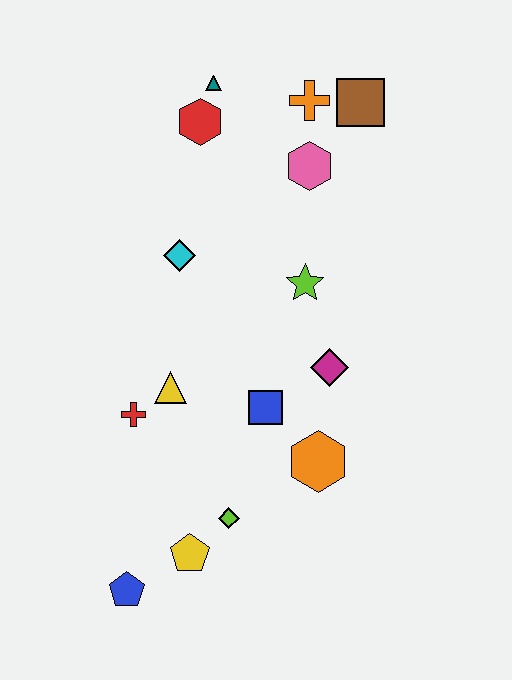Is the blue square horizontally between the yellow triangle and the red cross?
No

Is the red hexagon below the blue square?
No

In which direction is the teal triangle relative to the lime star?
The teal triangle is above the lime star.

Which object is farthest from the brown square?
The blue pentagon is farthest from the brown square.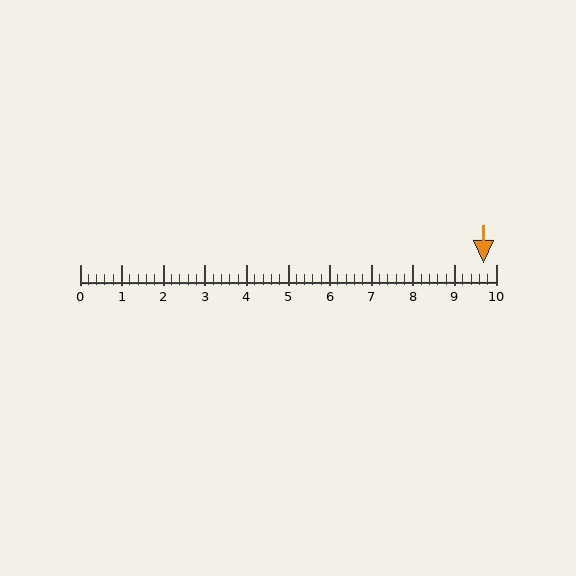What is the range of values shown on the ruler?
The ruler shows values from 0 to 10.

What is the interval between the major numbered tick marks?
The major tick marks are spaced 1 units apart.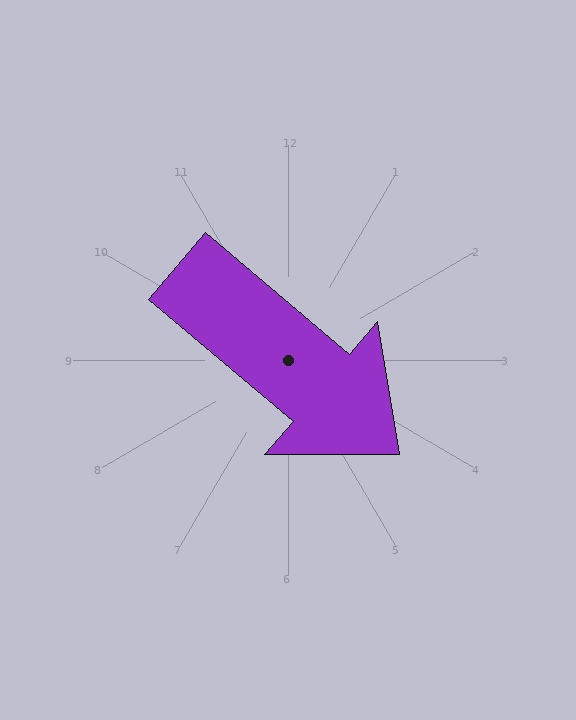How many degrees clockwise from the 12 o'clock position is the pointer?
Approximately 130 degrees.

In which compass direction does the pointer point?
Southeast.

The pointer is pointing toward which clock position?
Roughly 4 o'clock.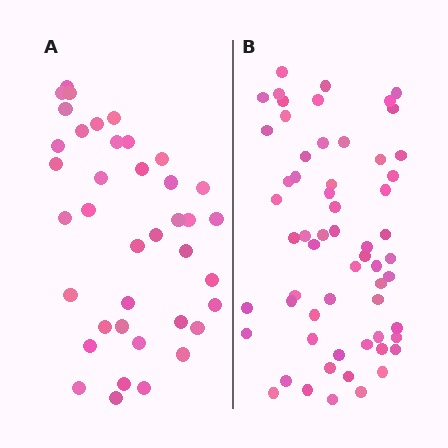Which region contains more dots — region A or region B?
Region B (the right region) has more dots.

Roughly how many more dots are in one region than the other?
Region B has approximately 20 more dots than region A.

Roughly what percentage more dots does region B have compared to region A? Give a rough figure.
About 55% more.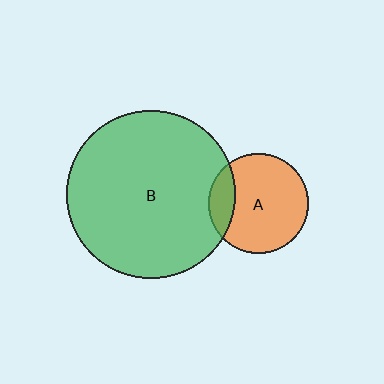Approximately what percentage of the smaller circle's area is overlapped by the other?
Approximately 20%.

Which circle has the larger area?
Circle B (green).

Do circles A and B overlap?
Yes.